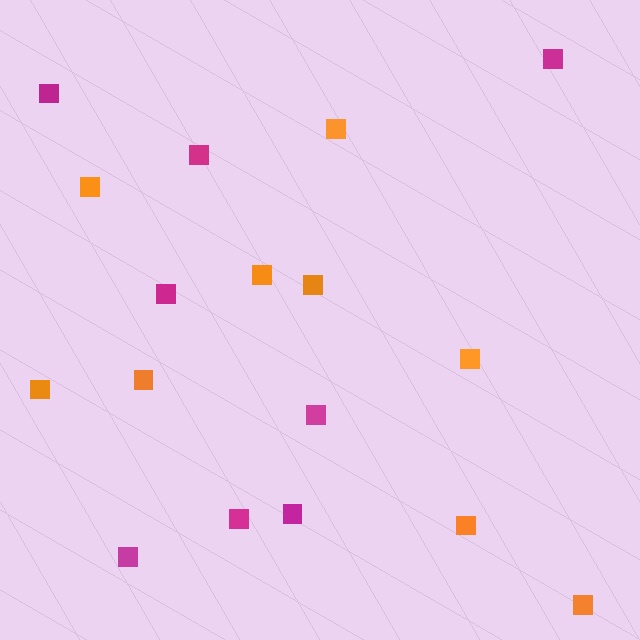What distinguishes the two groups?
There are 2 groups: one group of magenta squares (8) and one group of orange squares (9).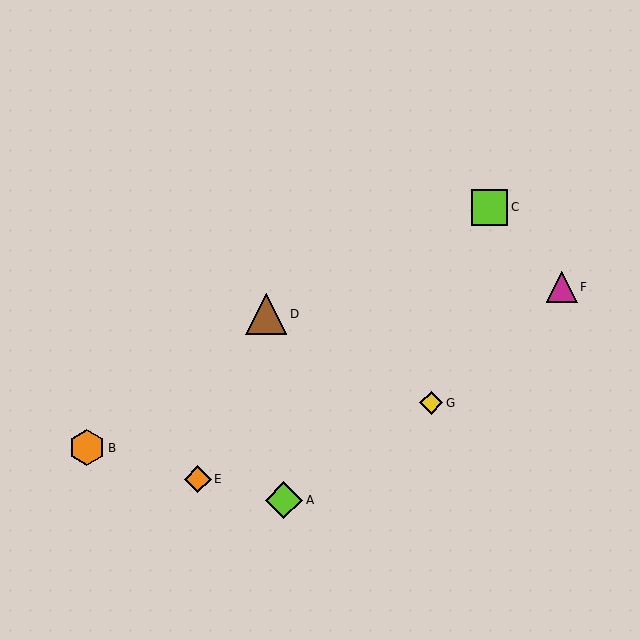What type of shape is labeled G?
Shape G is a yellow diamond.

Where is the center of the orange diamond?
The center of the orange diamond is at (198, 479).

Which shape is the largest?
The brown triangle (labeled D) is the largest.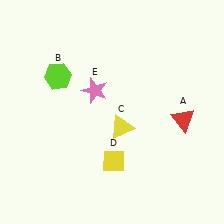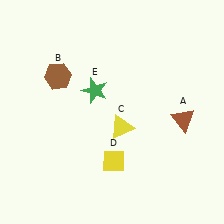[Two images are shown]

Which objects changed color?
A changed from red to brown. B changed from lime to brown. E changed from pink to green.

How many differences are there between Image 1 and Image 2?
There are 3 differences between the two images.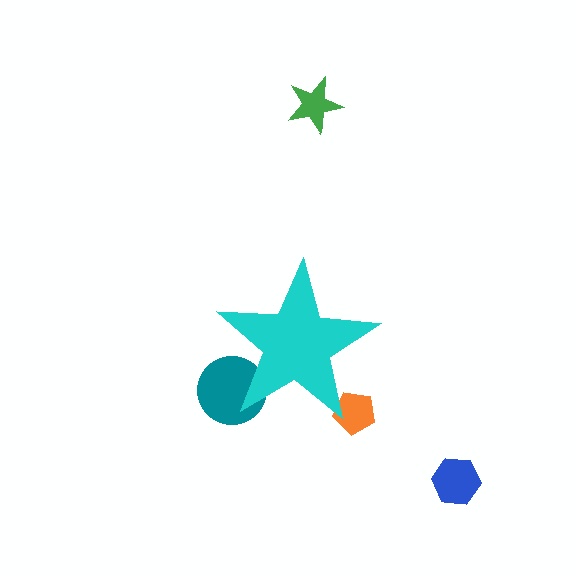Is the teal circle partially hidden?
Yes, the teal circle is partially hidden behind the cyan star.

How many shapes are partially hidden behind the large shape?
2 shapes are partially hidden.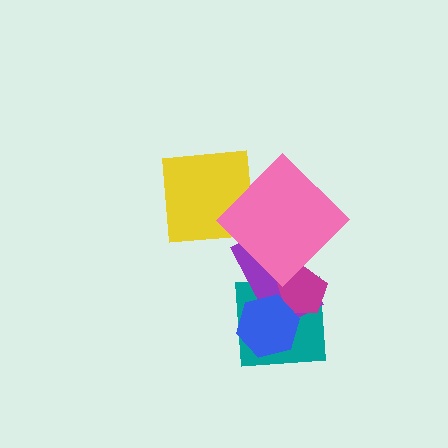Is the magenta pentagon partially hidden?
Yes, it is partially covered by another shape.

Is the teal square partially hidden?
Yes, it is partially covered by another shape.